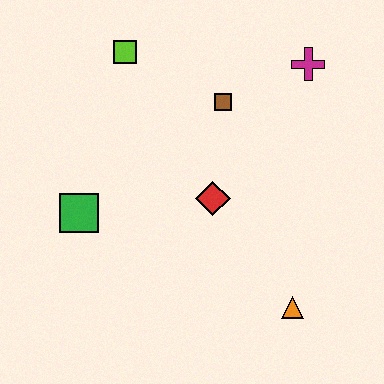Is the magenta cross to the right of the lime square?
Yes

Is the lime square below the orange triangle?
No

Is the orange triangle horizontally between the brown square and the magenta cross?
Yes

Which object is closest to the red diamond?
The brown square is closest to the red diamond.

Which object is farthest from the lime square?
The orange triangle is farthest from the lime square.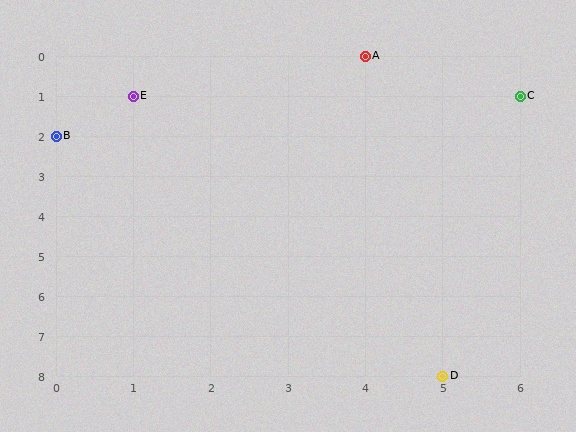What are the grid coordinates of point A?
Point A is at grid coordinates (4, 0).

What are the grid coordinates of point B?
Point B is at grid coordinates (0, 2).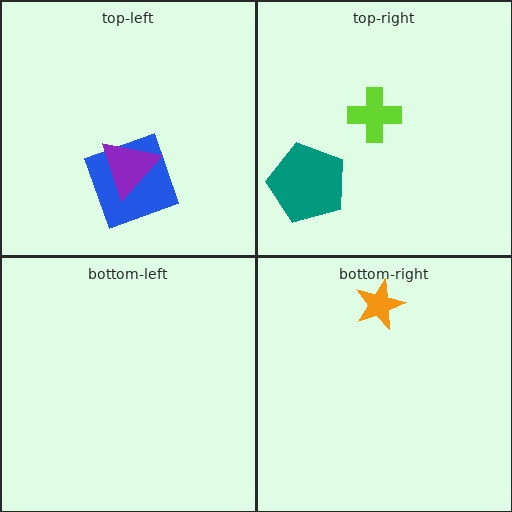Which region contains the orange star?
The bottom-right region.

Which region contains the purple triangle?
The top-left region.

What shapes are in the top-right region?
The teal pentagon, the lime cross.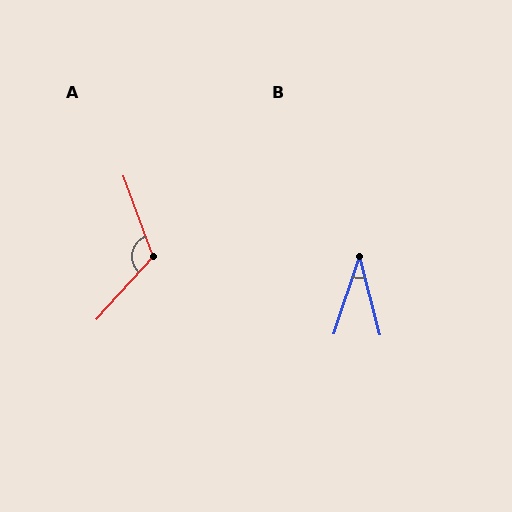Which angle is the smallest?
B, at approximately 33 degrees.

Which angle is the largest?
A, at approximately 118 degrees.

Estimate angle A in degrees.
Approximately 118 degrees.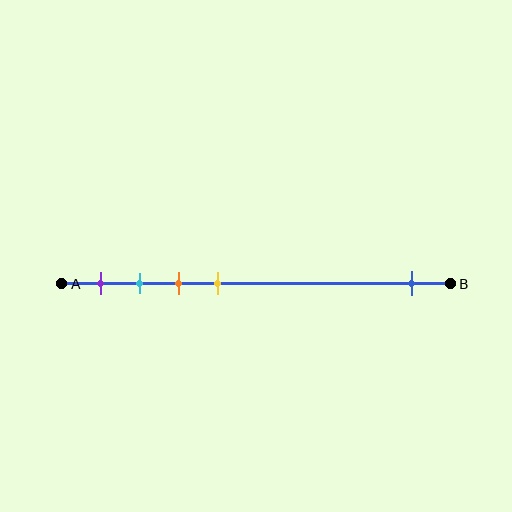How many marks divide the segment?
There are 5 marks dividing the segment.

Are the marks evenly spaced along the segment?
No, the marks are not evenly spaced.